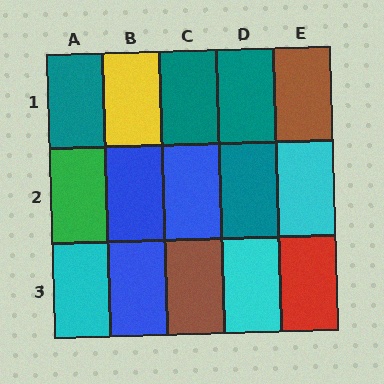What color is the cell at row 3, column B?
Blue.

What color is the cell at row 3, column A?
Cyan.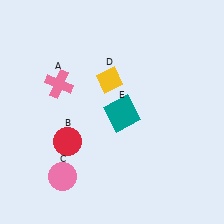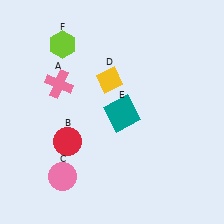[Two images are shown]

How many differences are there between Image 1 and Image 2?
There is 1 difference between the two images.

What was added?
A lime hexagon (F) was added in Image 2.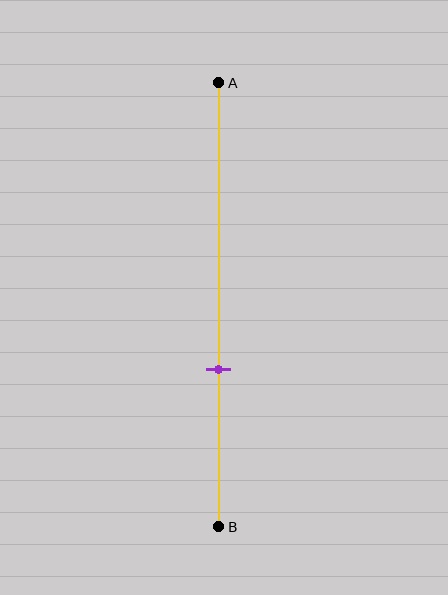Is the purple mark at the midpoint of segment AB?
No, the mark is at about 65% from A, not at the 50% midpoint.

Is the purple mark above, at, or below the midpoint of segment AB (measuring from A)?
The purple mark is below the midpoint of segment AB.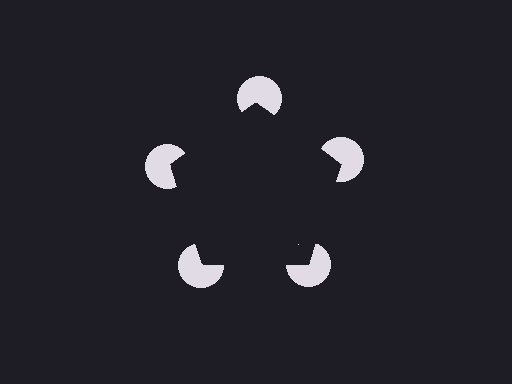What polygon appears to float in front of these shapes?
An illusory pentagon — its edges are inferred from the aligned wedge cuts in the pac-man discs, not physically drawn.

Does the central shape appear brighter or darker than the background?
It typically appears slightly darker than the background, even though no actual brightness change is drawn.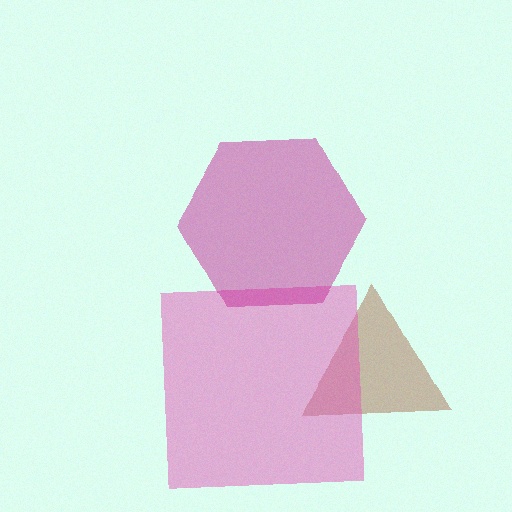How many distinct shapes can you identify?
There are 3 distinct shapes: a brown triangle, a pink square, a magenta hexagon.